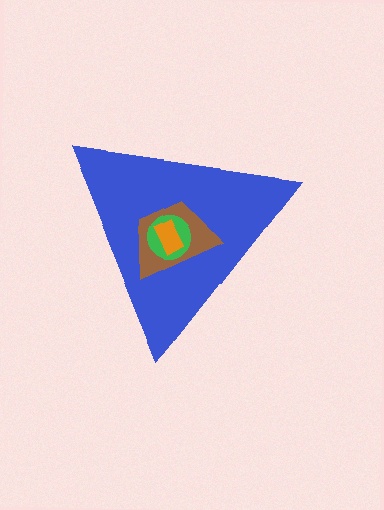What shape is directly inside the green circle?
The orange rectangle.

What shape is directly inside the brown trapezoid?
The green circle.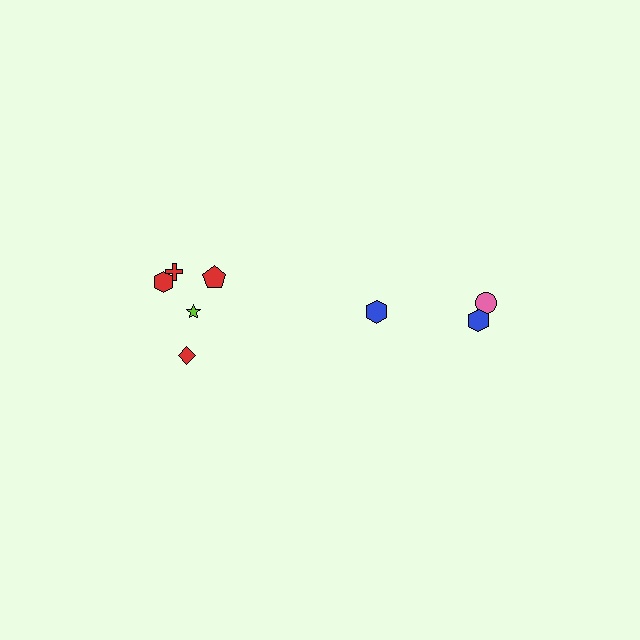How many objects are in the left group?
There are 5 objects.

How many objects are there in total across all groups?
There are 8 objects.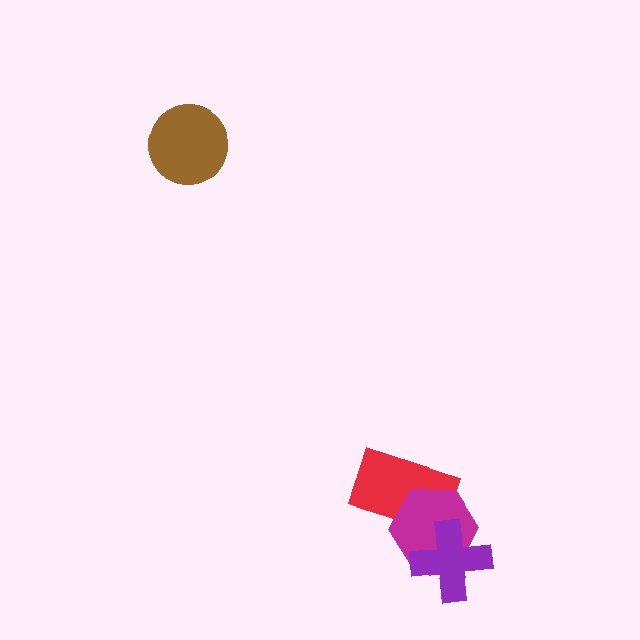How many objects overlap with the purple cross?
1 object overlaps with the purple cross.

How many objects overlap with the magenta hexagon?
2 objects overlap with the magenta hexagon.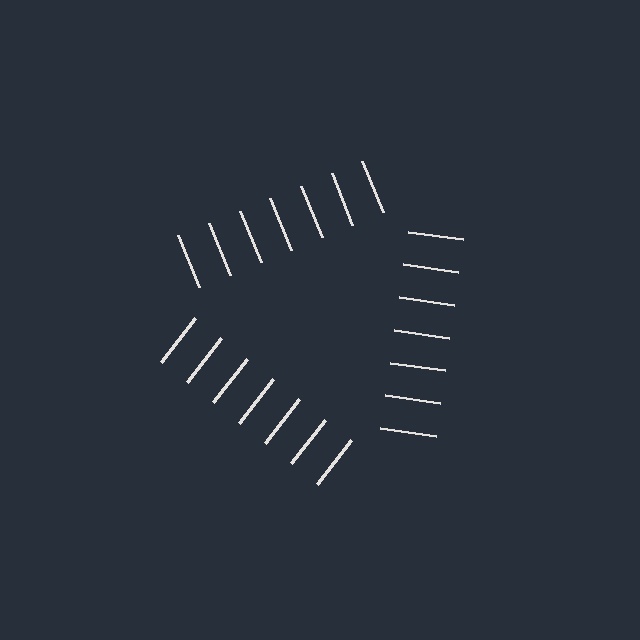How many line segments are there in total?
21 — 7 along each of the 3 edges.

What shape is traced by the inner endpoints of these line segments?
An illusory triangle — the line segments terminate on its edges but no continuous stroke is drawn.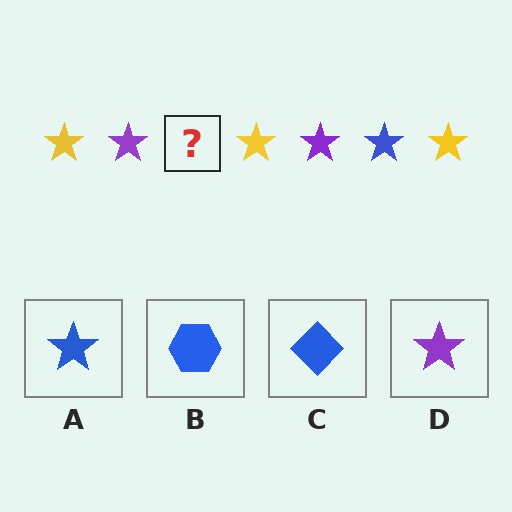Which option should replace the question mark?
Option A.